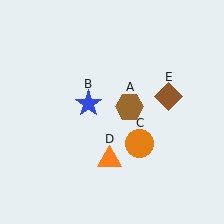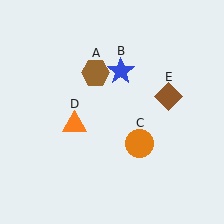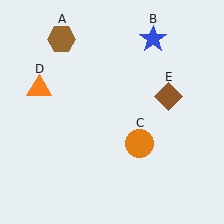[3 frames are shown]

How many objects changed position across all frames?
3 objects changed position: brown hexagon (object A), blue star (object B), orange triangle (object D).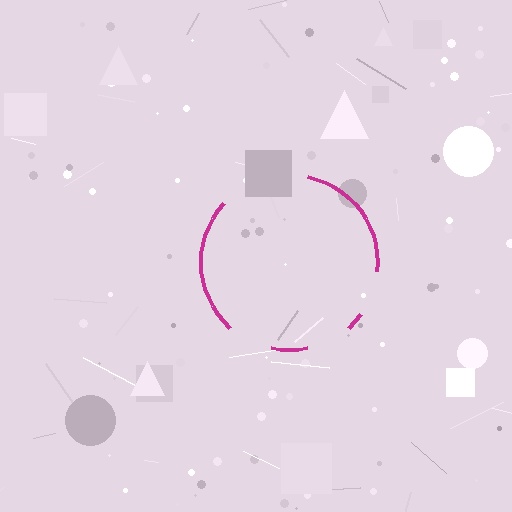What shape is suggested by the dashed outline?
The dashed outline suggests a circle.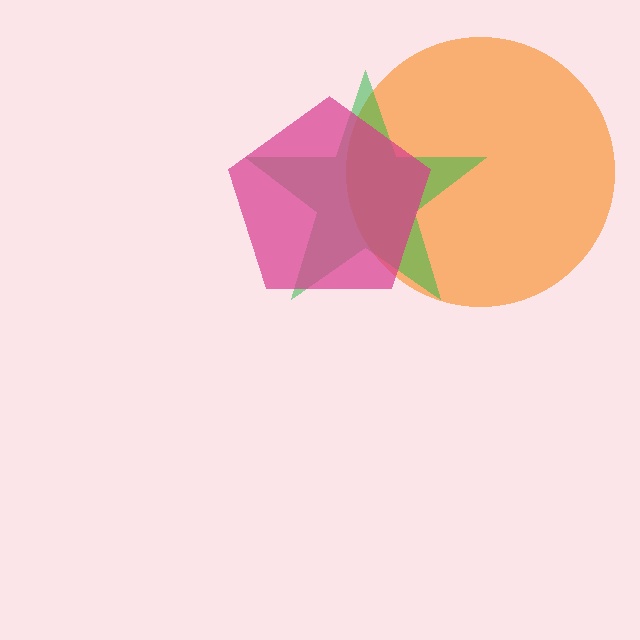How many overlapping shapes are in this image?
There are 3 overlapping shapes in the image.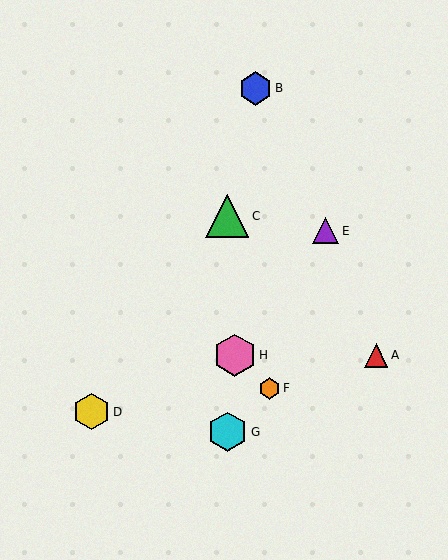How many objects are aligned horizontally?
2 objects (A, H) are aligned horizontally.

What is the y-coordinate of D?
Object D is at y≈412.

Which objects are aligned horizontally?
Objects A, H are aligned horizontally.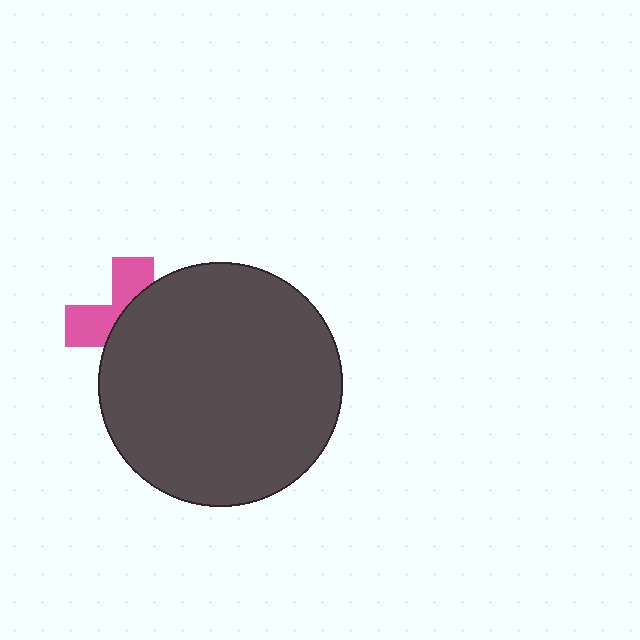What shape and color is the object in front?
The object in front is a dark gray circle.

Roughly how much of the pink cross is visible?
A small part of it is visible (roughly 38%).